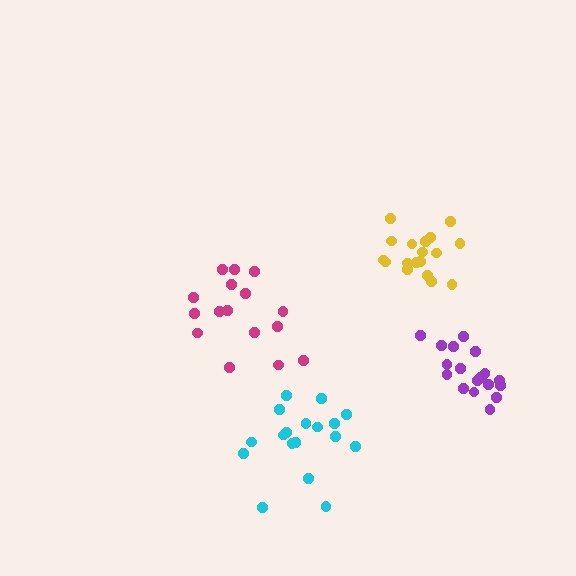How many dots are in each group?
Group 1: 18 dots, Group 2: 18 dots, Group 3: 16 dots, Group 4: 18 dots (70 total).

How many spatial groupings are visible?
There are 4 spatial groupings.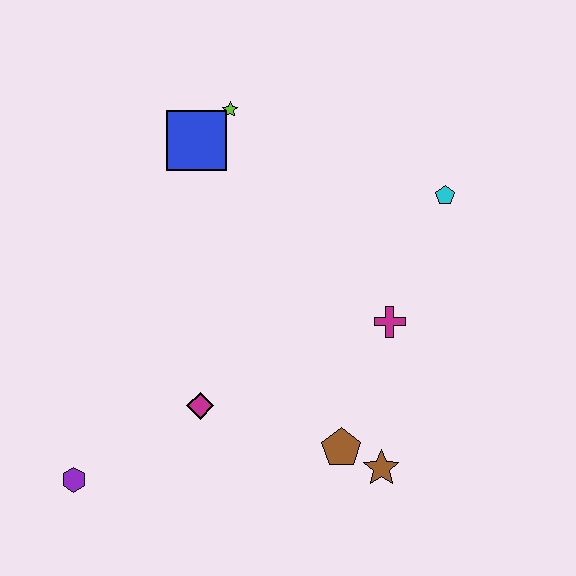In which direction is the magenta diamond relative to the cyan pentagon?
The magenta diamond is to the left of the cyan pentagon.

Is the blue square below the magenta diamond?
No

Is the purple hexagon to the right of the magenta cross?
No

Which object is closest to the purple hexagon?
The magenta diamond is closest to the purple hexagon.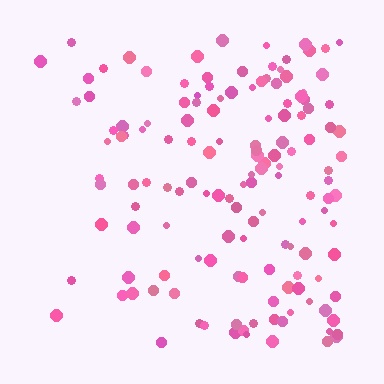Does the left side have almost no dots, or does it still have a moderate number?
Still a moderate number, just noticeably fewer than the right.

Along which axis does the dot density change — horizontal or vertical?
Horizontal.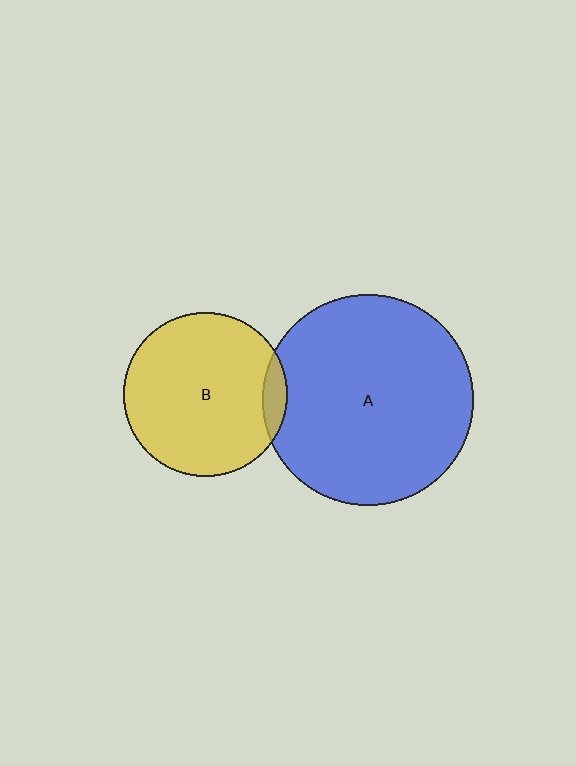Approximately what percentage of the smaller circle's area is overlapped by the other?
Approximately 5%.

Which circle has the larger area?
Circle A (blue).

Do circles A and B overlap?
Yes.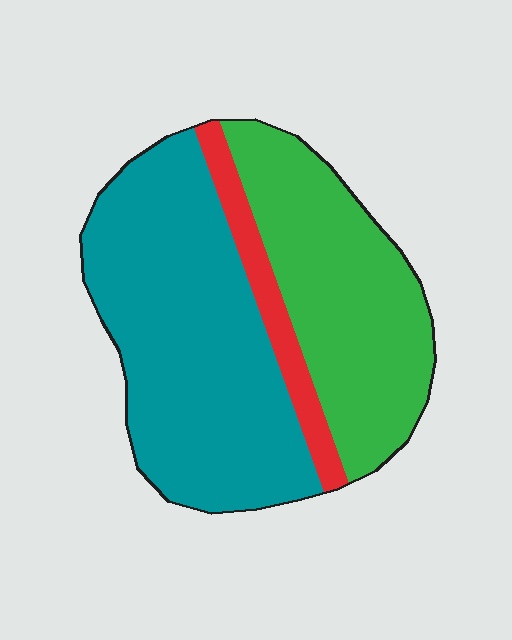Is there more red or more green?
Green.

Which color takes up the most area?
Teal, at roughly 55%.